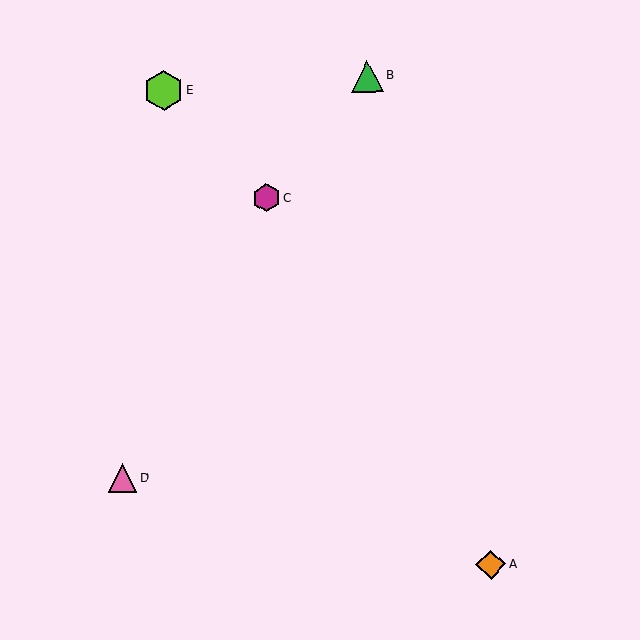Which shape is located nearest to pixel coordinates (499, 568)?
The orange diamond (labeled A) at (491, 565) is nearest to that location.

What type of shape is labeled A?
Shape A is an orange diamond.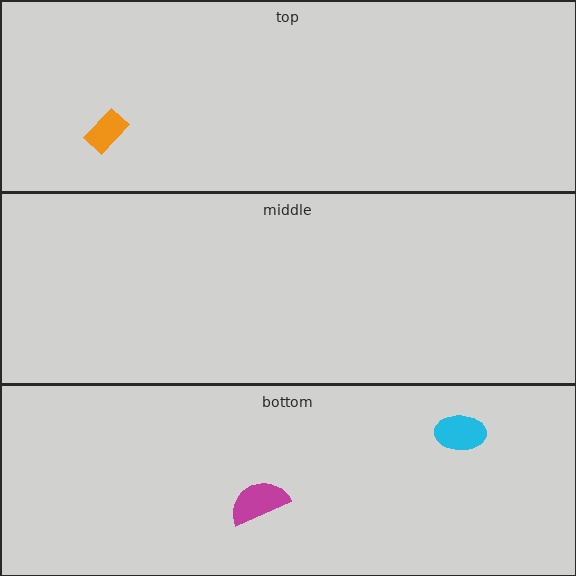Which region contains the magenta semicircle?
The bottom region.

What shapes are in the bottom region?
The cyan ellipse, the magenta semicircle.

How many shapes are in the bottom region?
2.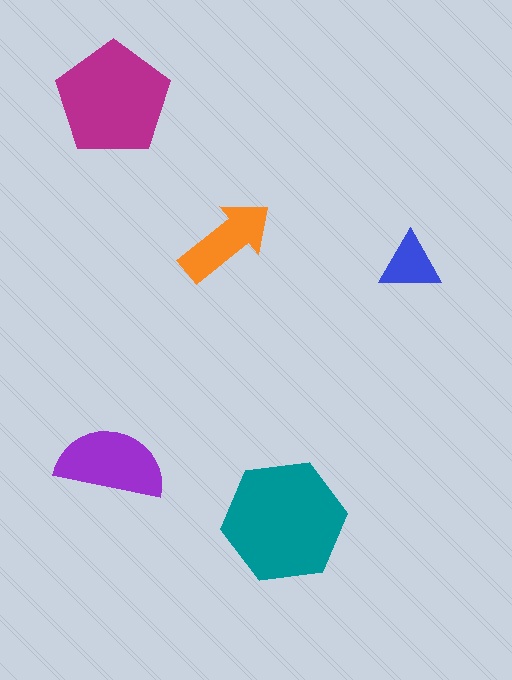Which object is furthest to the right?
The blue triangle is rightmost.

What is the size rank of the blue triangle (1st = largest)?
5th.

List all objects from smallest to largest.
The blue triangle, the orange arrow, the purple semicircle, the magenta pentagon, the teal hexagon.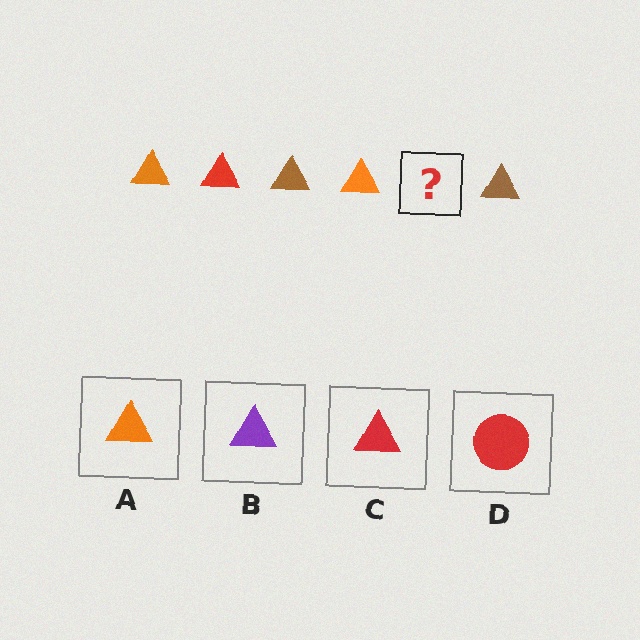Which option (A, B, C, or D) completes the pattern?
C.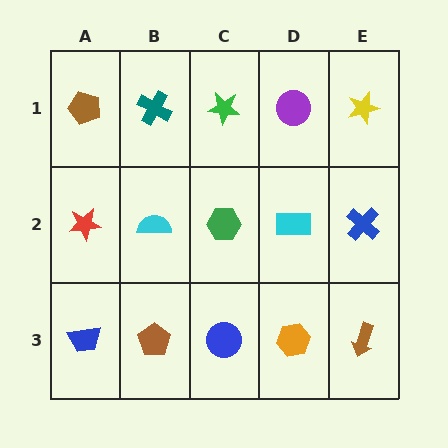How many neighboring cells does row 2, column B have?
4.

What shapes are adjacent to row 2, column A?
A brown pentagon (row 1, column A), a blue trapezoid (row 3, column A), a cyan semicircle (row 2, column B).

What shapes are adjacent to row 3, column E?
A blue cross (row 2, column E), an orange hexagon (row 3, column D).